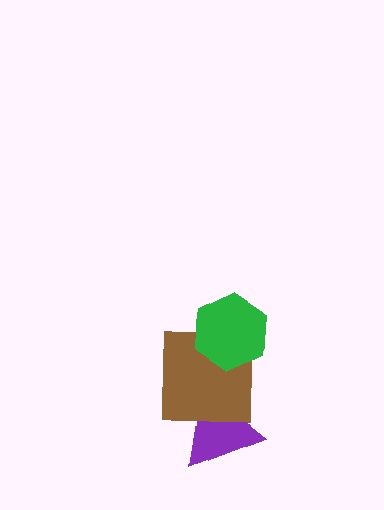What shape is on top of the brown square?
The green hexagon is on top of the brown square.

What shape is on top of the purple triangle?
The brown square is on top of the purple triangle.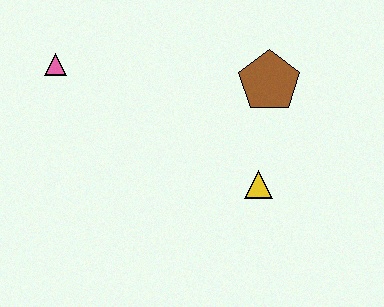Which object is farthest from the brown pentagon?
The pink triangle is farthest from the brown pentagon.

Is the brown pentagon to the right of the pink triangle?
Yes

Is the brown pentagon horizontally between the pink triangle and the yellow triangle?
No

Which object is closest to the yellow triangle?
The brown pentagon is closest to the yellow triangle.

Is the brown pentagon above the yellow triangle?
Yes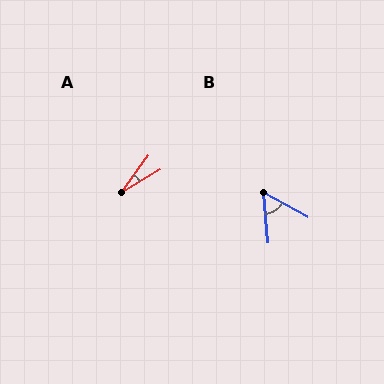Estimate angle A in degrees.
Approximately 22 degrees.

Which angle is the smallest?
A, at approximately 22 degrees.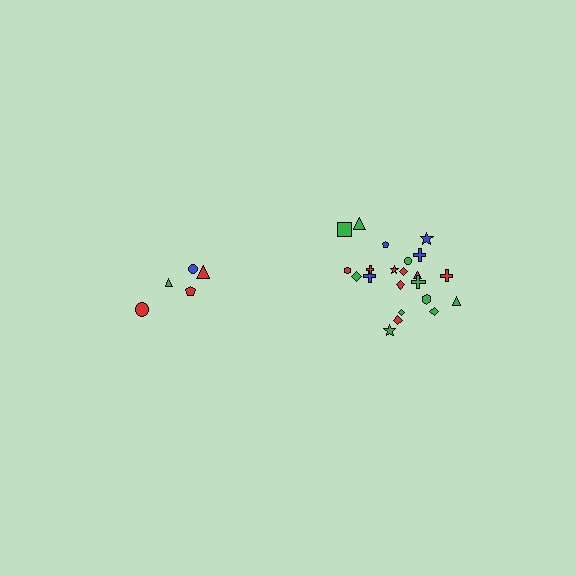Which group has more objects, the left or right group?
The right group.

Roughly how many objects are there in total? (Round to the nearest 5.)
Roughly 25 objects in total.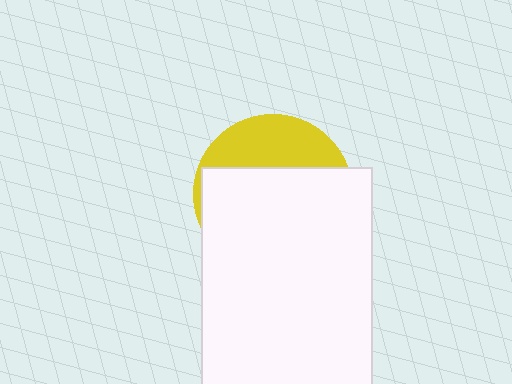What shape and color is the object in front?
The object in front is a white rectangle.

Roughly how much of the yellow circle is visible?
A small part of it is visible (roughly 31%).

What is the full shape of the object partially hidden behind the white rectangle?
The partially hidden object is a yellow circle.